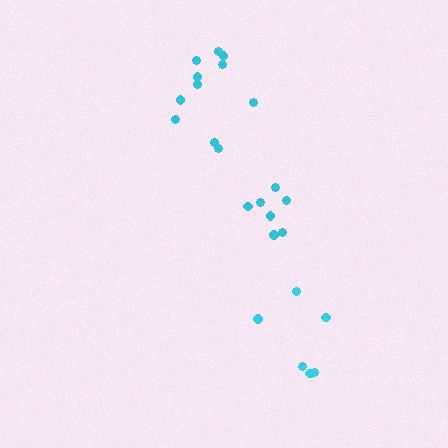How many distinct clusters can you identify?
There are 3 distinct clusters.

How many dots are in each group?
Group 1: 11 dots, Group 2: 7 dots, Group 3: 7 dots (25 total).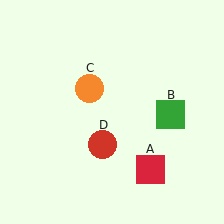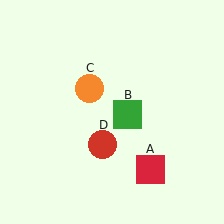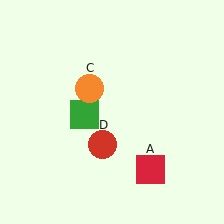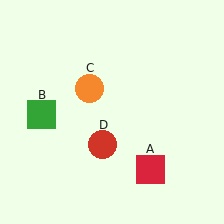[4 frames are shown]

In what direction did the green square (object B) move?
The green square (object B) moved left.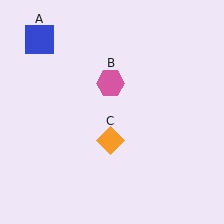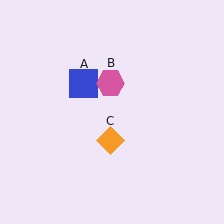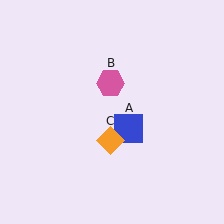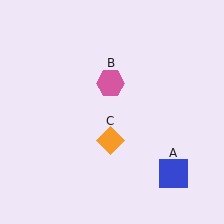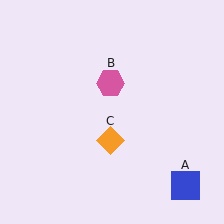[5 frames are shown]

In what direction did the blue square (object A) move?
The blue square (object A) moved down and to the right.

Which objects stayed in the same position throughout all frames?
Pink hexagon (object B) and orange diamond (object C) remained stationary.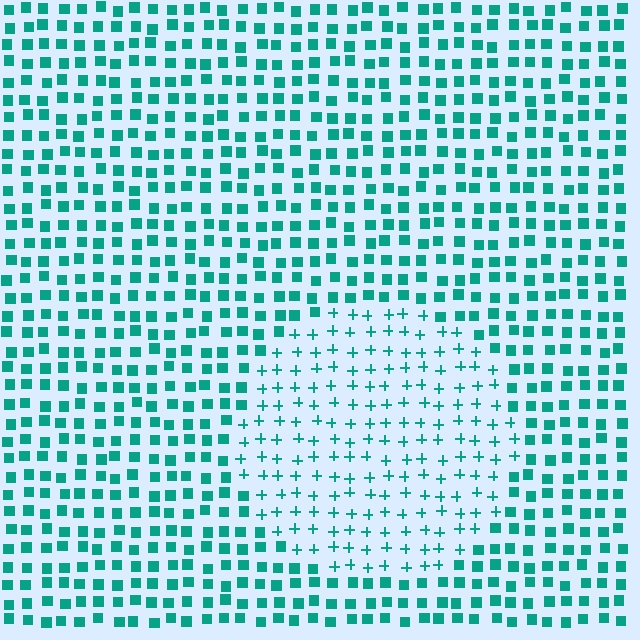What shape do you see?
I see a circle.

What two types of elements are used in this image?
The image uses plus signs inside the circle region and squares outside it.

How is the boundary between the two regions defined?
The boundary is defined by a change in element shape: plus signs inside vs. squares outside. All elements share the same color and spacing.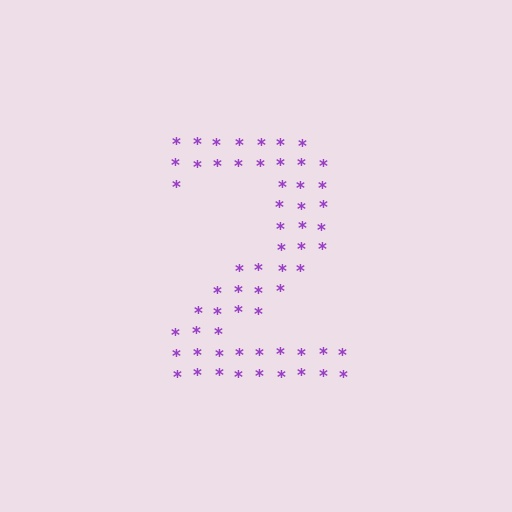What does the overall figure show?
The overall figure shows the digit 2.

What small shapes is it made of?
It is made of small asterisks.